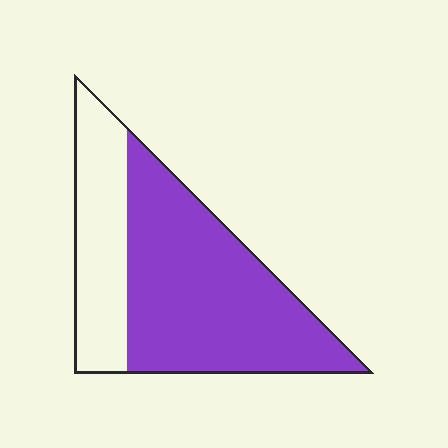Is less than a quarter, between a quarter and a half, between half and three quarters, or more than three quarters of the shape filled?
Between half and three quarters.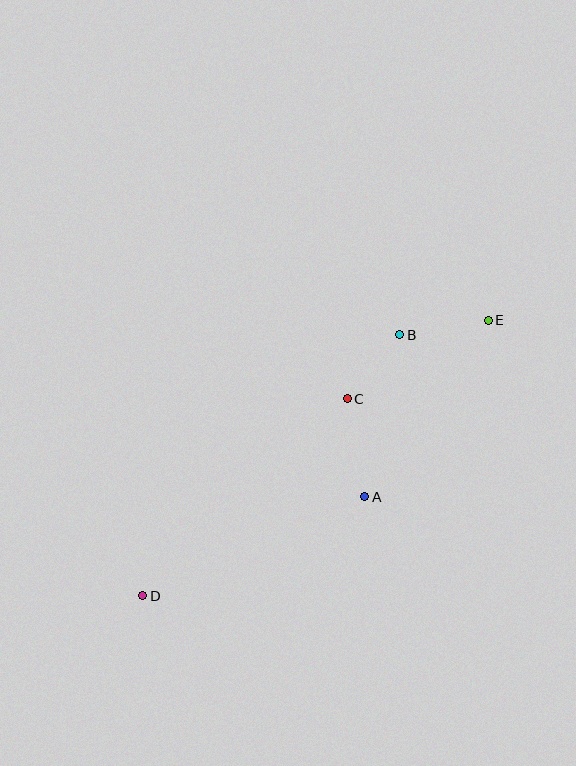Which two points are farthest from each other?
Points D and E are farthest from each other.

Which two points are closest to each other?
Points B and C are closest to each other.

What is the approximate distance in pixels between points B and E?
The distance between B and E is approximately 90 pixels.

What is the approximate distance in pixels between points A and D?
The distance between A and D is approximately 243 pixels.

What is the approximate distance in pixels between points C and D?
The distance between C and D is approximately 284 pixels.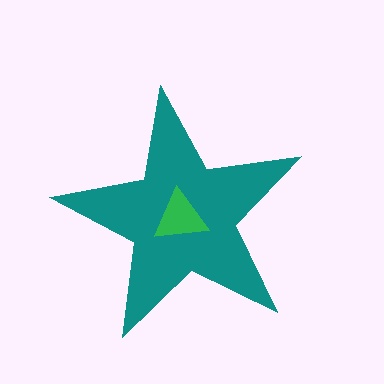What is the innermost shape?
The green triangle.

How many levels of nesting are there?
2.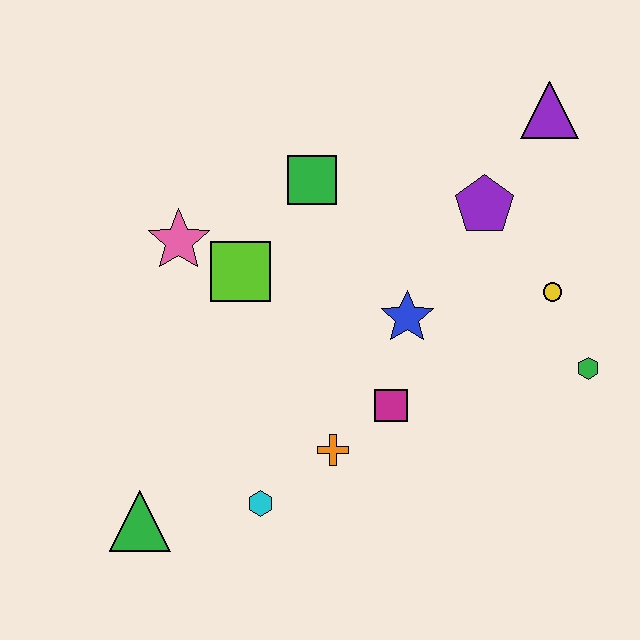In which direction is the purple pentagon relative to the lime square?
The purple pentagon is to the right of the lime square.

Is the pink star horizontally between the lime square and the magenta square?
No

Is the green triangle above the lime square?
No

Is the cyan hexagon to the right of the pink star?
Yes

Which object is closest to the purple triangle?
The purple pentagon is closest to the purple triangle.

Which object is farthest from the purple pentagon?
The green triangle is farthest from the purple pentagon.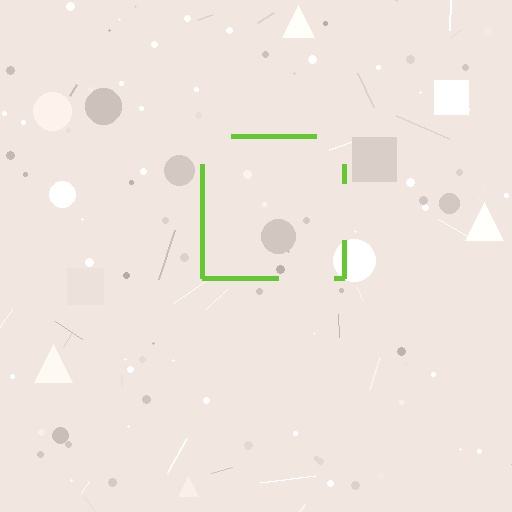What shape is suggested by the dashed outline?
The dashed outline suggests a square.